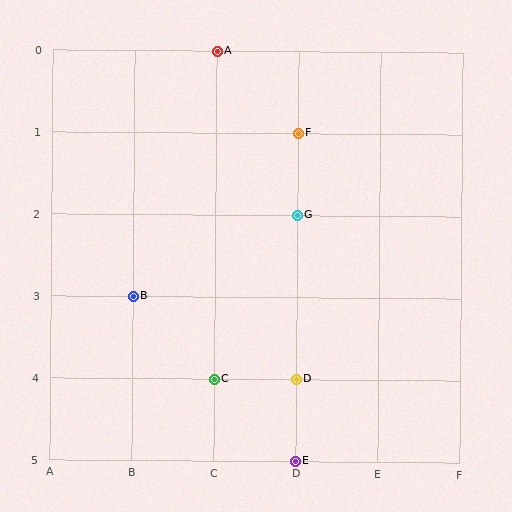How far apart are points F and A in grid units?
Points F and A are 1 column and 1 row apart (about 1.4 grid units diagonally).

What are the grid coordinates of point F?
Point F is at grid coordinates (D, 1).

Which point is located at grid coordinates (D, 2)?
Point G is at (D, 2).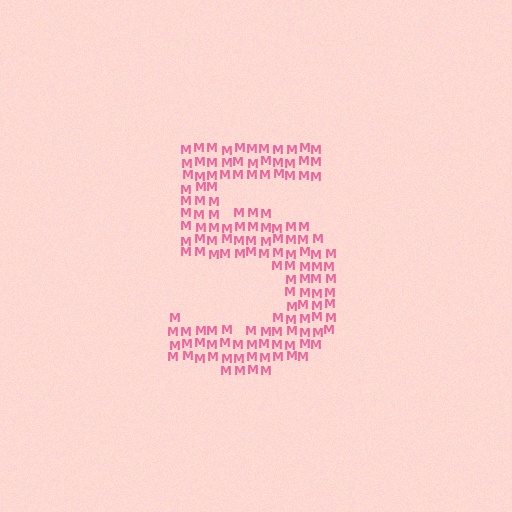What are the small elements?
The small elements are letter M's.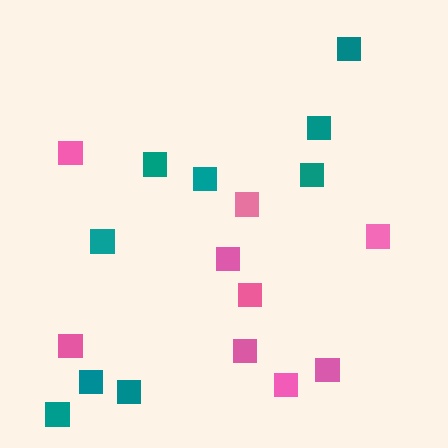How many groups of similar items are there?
There are 2 groups: one group of teal squares (9) and one group of pink squares (9).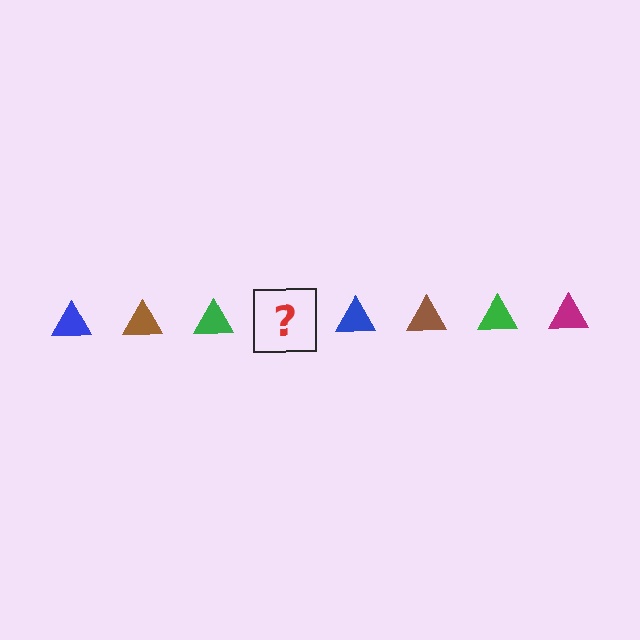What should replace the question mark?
The question mark should be replaced with a magenta triangle.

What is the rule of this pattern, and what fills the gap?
The rule is that the pattern cycles through blue, brown, green, magenta triangles. The gap should be filled with a magenta triangle.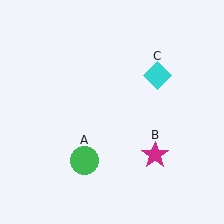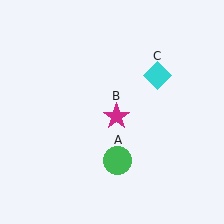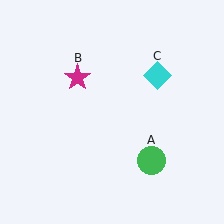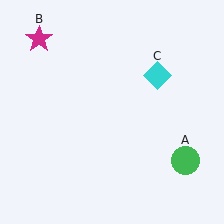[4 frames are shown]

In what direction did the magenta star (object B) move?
The magenta star (object B) moved up and to the left.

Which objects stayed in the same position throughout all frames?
Cyan diamond (object C) remained stationary.